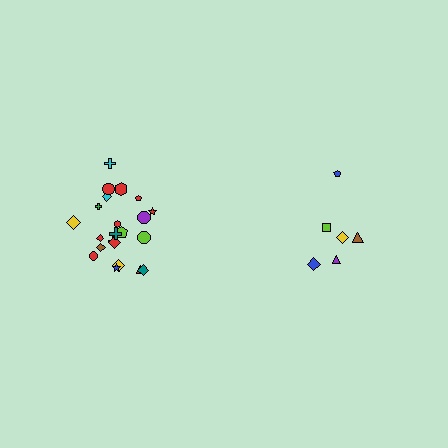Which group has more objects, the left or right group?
The left group.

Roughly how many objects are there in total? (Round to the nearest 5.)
Roughly 30 objects in total.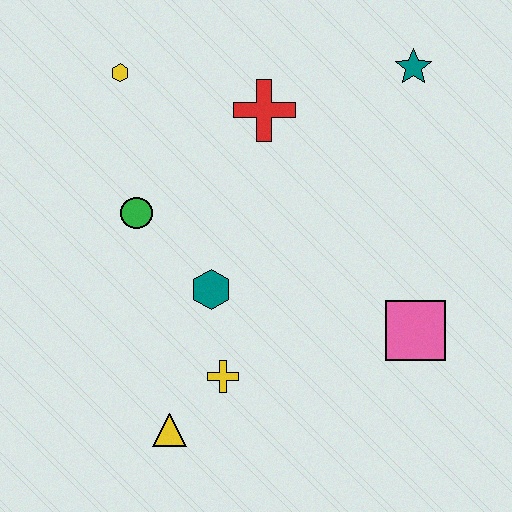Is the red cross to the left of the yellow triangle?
No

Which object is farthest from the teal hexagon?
The teal star is farthest from the teal hexagon.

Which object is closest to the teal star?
The red cross is closest to the teal star.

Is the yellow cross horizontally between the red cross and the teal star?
No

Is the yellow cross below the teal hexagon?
Yes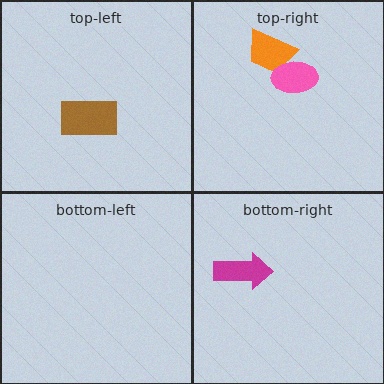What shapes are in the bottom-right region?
The magenta arrow.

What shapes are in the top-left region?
The brown rectangle.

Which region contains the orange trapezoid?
The top-right region.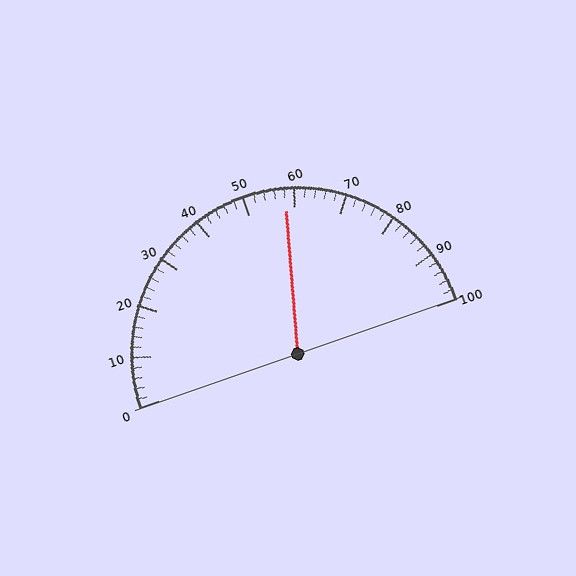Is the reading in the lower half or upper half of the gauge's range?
The reading is in the upper half of the range (0 to 100).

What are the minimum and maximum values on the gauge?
The gauge ranges from 0 to 100.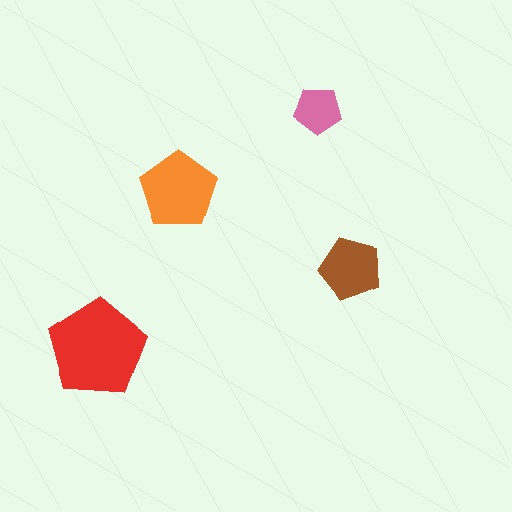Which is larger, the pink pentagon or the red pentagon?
The red one.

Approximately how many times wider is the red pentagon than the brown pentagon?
About 1.5 times wider.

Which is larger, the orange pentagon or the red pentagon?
The red one.